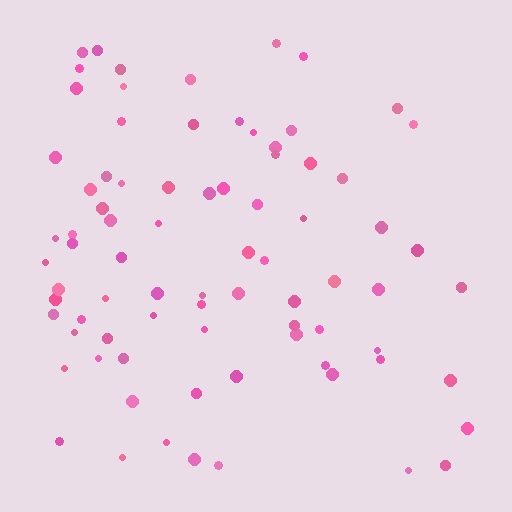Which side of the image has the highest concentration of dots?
The left.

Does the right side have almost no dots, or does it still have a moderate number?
Still a moderate number, just noticeably fewer than the left.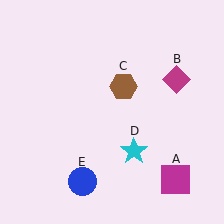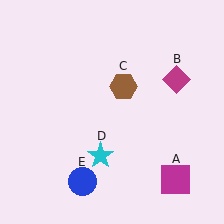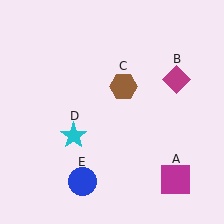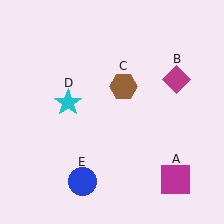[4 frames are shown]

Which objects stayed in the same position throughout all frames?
Magenta square (object A) and magenta diamond (object B) and brown hexagon (object C) and blue circle (object E) remained stationary.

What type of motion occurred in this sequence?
The cyan star (object D) rotated clockwise around the center of the scene.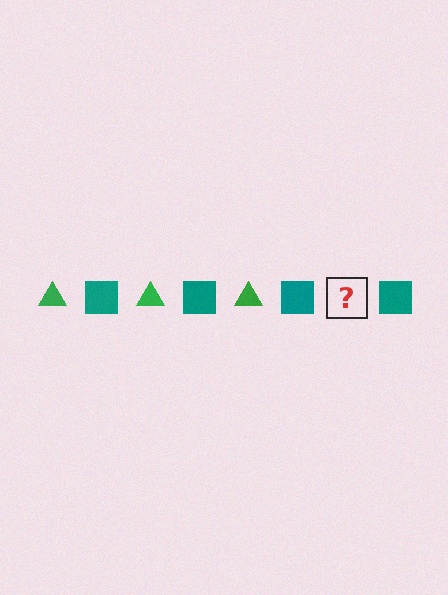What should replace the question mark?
The question mark should be replaced with a green triangle.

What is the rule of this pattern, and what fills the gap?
The rule is that the pattern alternates between green triangle and teal square. The gap should be filled with a green triangle.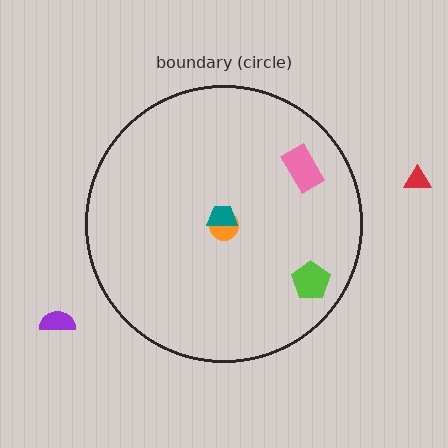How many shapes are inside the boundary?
4 inside, 2 outside.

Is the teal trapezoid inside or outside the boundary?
Inside.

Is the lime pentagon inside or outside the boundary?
Inside.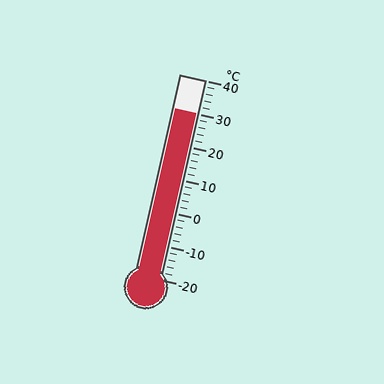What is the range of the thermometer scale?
The thermometer scale ranges from -20°C to 40°C.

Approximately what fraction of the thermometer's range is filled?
The thermometer is filled to approximately 85% of its range.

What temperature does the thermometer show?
The thermometer shows approximately 30°C.